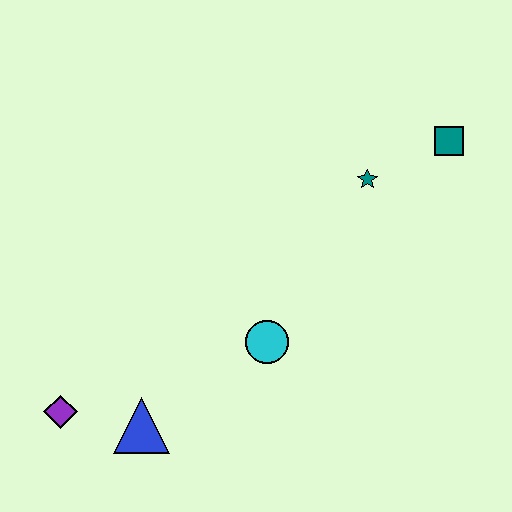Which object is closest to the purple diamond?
The blue triangle is closest to the purple diamond.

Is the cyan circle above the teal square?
No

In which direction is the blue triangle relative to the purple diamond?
The blue triangle is to the right of the purple diamond.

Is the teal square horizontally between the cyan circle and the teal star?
No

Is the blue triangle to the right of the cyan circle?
No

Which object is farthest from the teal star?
The purple diamond is farthest from the teal star.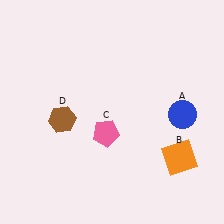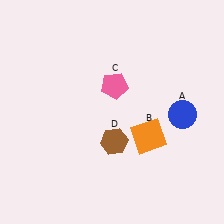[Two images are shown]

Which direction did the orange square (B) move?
The orange square (B) moved left.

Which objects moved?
The objects that moved are: the orange square (B), the pink pentagon (C), the brown hexagon (D).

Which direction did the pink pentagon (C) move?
The pink pentagon (C) moved up.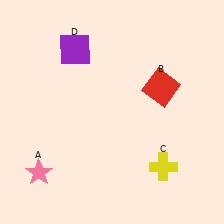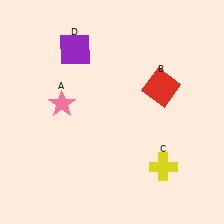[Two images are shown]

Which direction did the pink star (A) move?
The pink star (A) moved up.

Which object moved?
The pink star (A) moved up.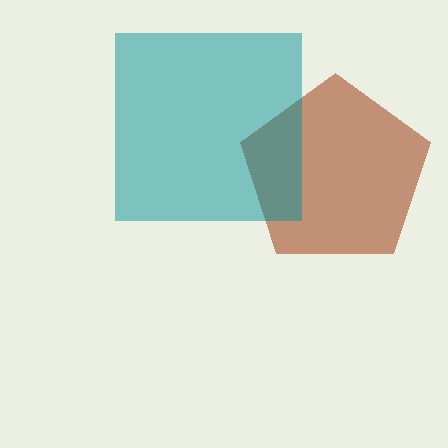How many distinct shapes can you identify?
There are 2 distinct shapes: a brown pentagon, a teal square.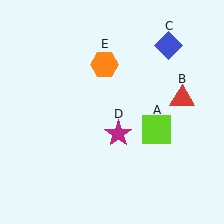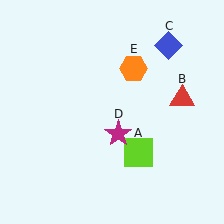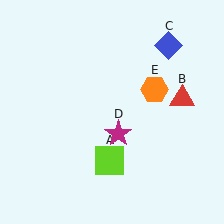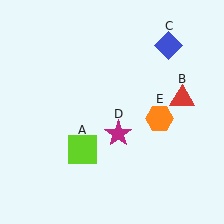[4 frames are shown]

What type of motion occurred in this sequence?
The lime square (object A), orange hexagon (object E) rotated clockwise around the center of the scene.